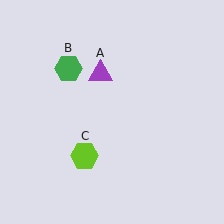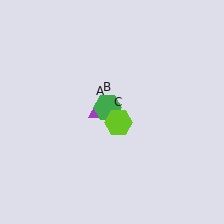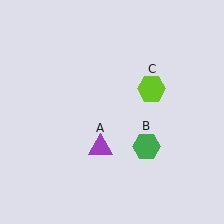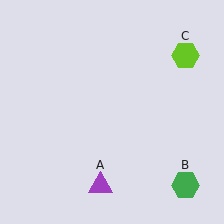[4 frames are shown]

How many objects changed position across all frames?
3 objects changed position: purple triangle (object A), green hexagon (object B), lime hexagon (object C).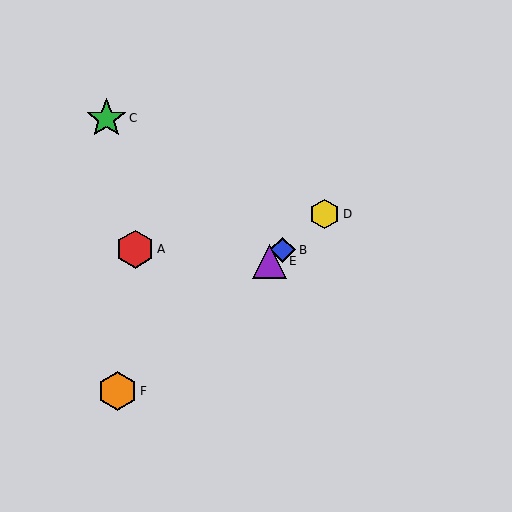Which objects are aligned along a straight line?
Objects B, D, E, F are aligned along a straight line.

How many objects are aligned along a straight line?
4 objects (B, D, E, F) are aligned along a straight line.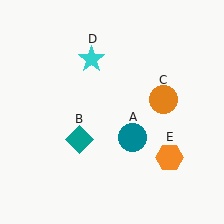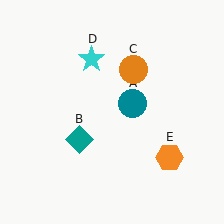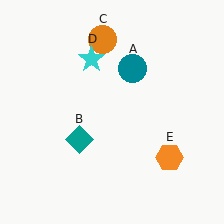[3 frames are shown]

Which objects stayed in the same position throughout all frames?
Teal diamond (object B) and cyan star (object D) and orange hexagon (object E) remained stationary.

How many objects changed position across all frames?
2 objects changed position: teal circle (object A), orange circle (object C).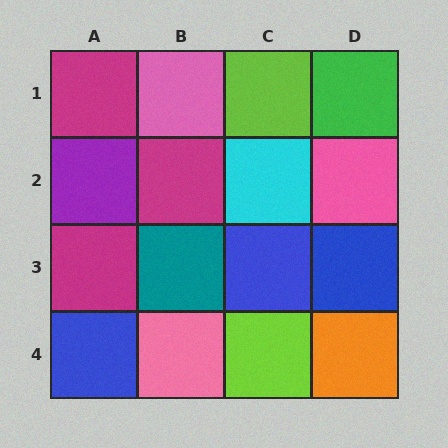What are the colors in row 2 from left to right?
Purple, magenta, cyan, pink.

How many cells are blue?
3 cells are blue.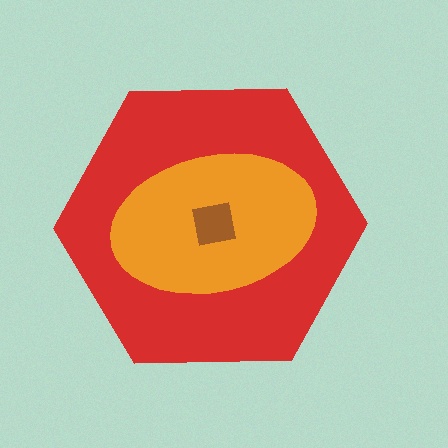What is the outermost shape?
The red hexagon.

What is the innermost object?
The brown square.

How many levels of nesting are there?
3.